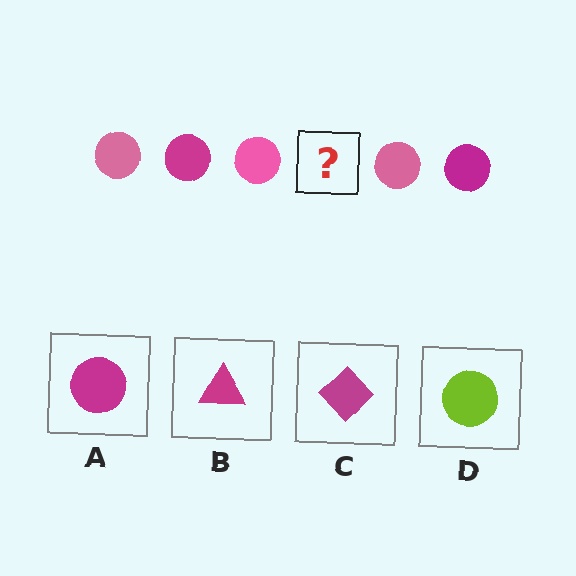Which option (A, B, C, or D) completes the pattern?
A.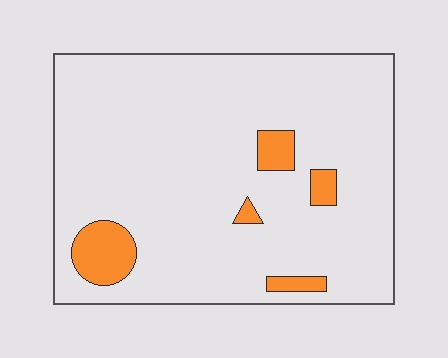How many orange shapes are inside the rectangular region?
5.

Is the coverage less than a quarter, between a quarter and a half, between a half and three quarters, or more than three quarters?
Less than a quarter.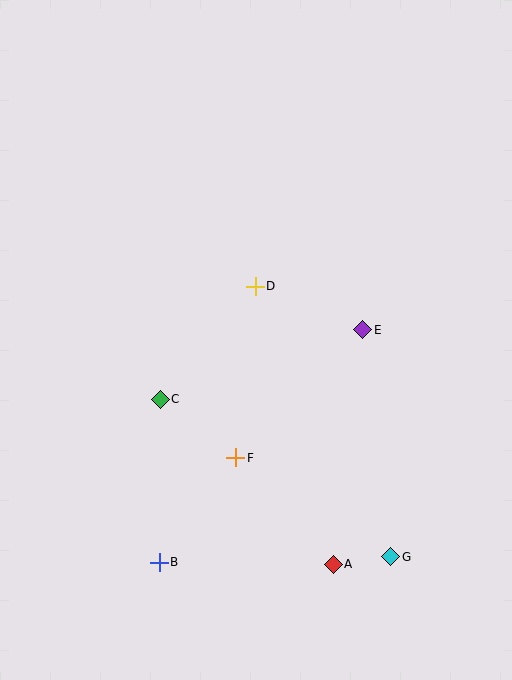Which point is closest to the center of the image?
Point D at (255, 287) is closest to the center.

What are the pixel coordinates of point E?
Point E is at (363, 330).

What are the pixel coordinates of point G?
Point G is at (391, 557).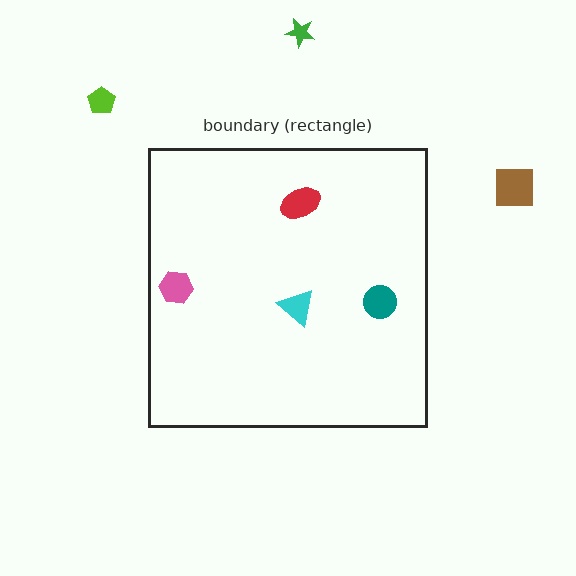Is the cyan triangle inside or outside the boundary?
Inside.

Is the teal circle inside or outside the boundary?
Inside.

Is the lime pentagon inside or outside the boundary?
Outside.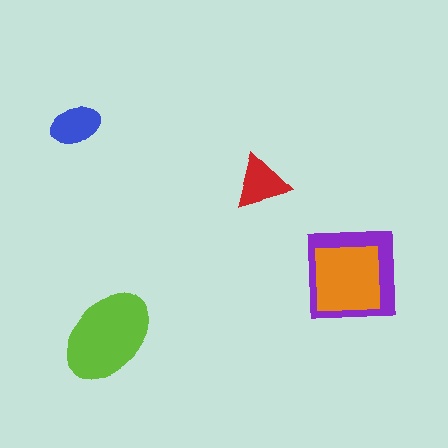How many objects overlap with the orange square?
1 object overlaps with the orange square.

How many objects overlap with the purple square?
1 object overlaps with the purple square.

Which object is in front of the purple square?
The orange square is in front of the purple square.